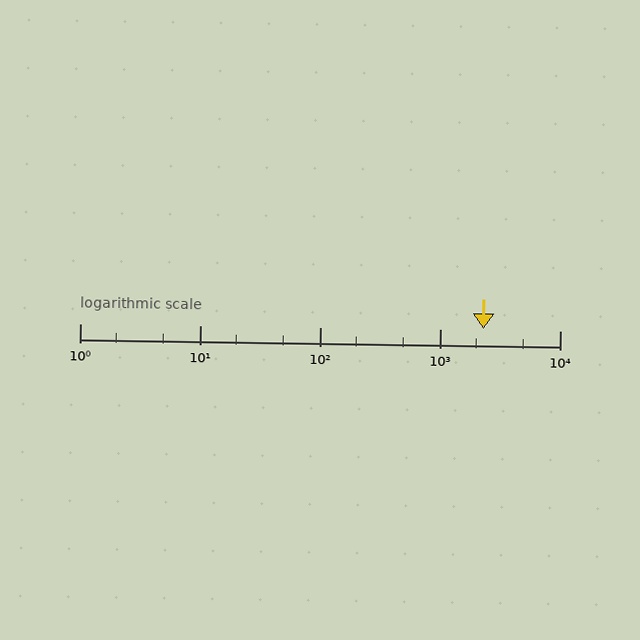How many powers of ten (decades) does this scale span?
The scale spans 4 decades, from 1 to 10000.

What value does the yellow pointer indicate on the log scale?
The pointer indicates approximately 2300.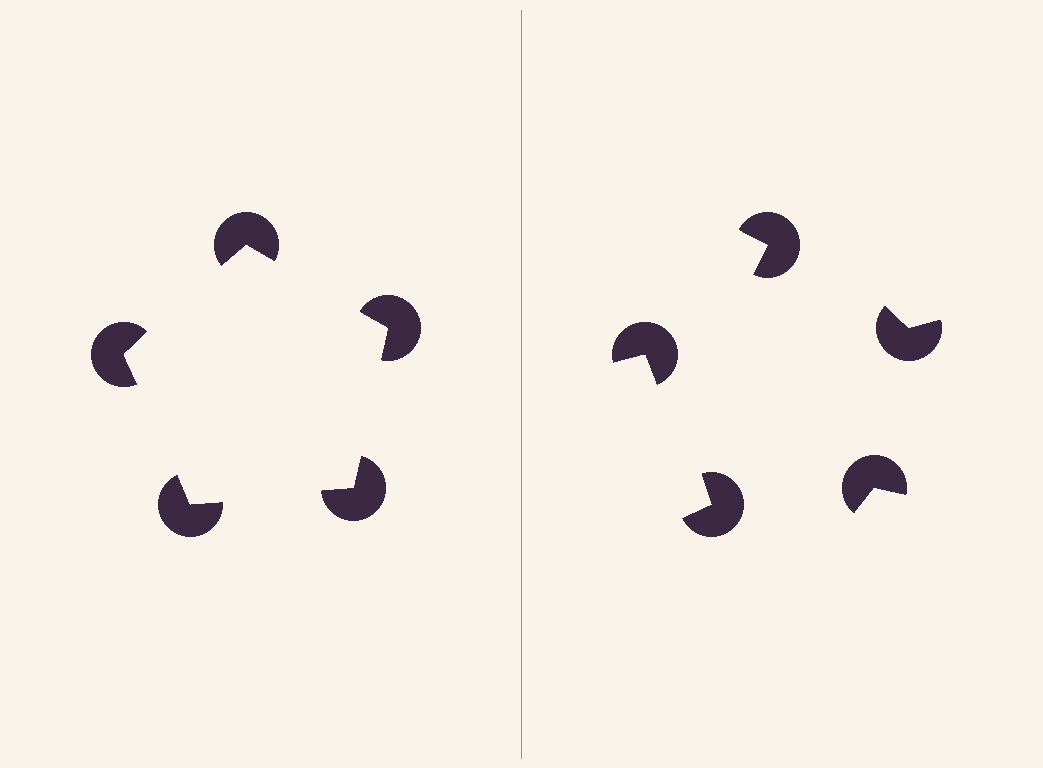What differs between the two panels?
The pac-man discs are positioned identically on both sides; only the wedge orientations differ. On the left they align to a pentagon; on the right they are misaligned.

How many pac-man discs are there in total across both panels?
10 — 5 on each side.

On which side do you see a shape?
An illusory pentagon appears on the left side. On the right side the wedge cuts are rotated, so no coherent shape forms.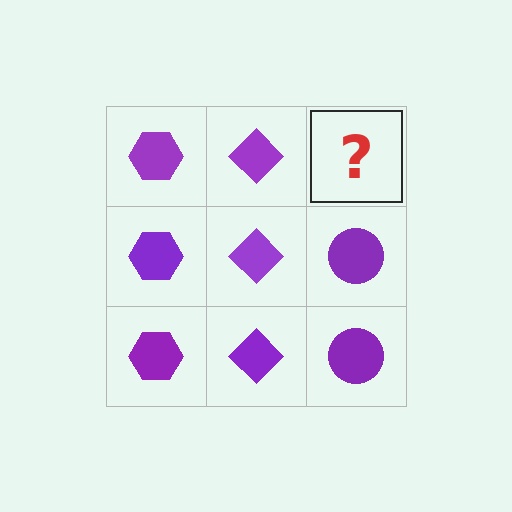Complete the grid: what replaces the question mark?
The question mark should be replaced with a purple circle.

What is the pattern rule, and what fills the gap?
The rule is that each column has a consistent shape. The gap should be filled with a purple circle.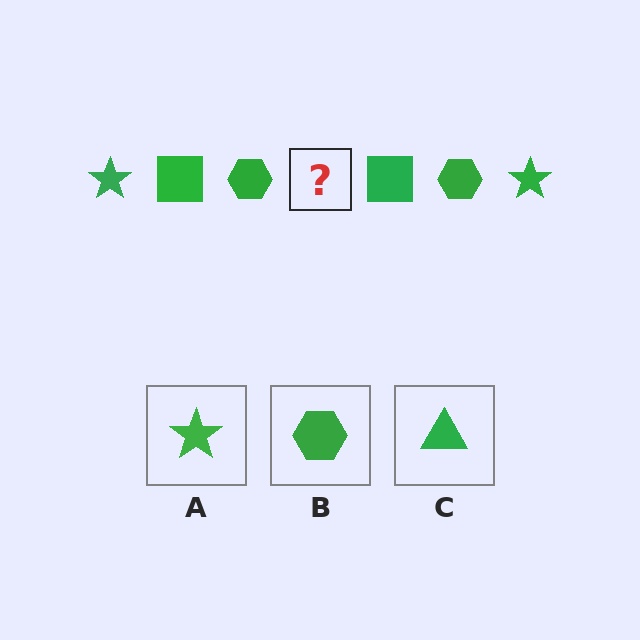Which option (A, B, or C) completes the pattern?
A.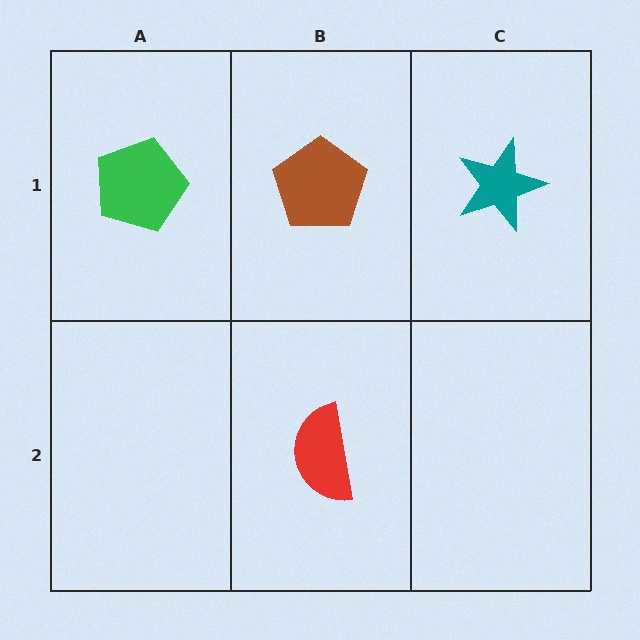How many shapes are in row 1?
3 shapes.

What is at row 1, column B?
A brown pentagon.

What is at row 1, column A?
A green pentagon.